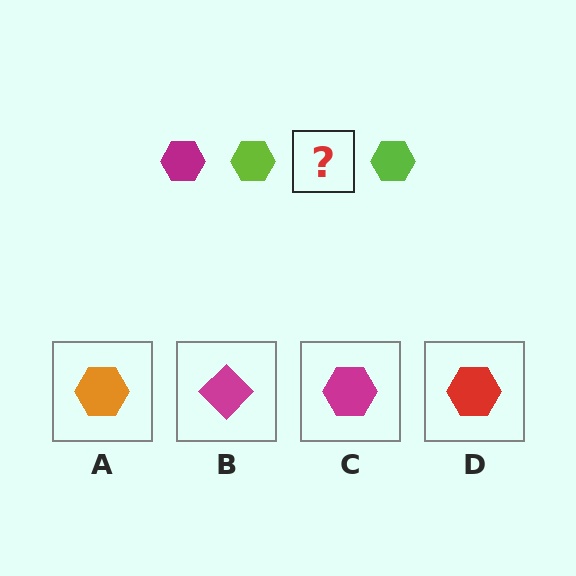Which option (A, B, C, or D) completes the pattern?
C.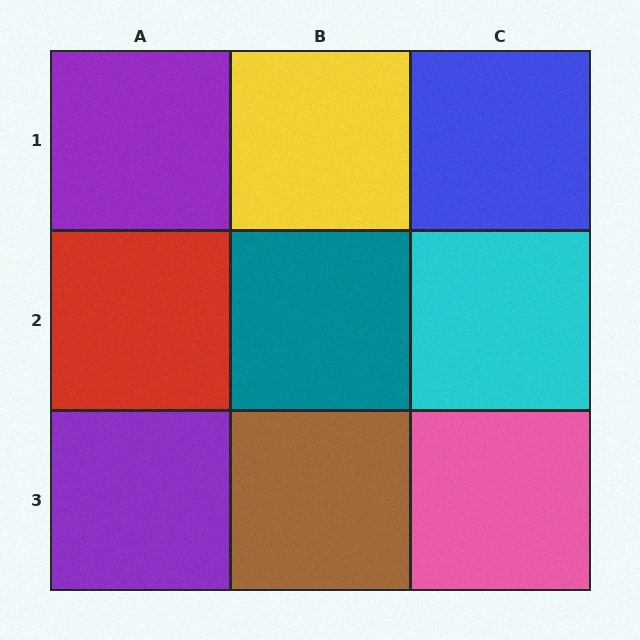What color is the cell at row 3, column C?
Pink.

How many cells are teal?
1 cell is teal.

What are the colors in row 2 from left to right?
Red, teal, cyan.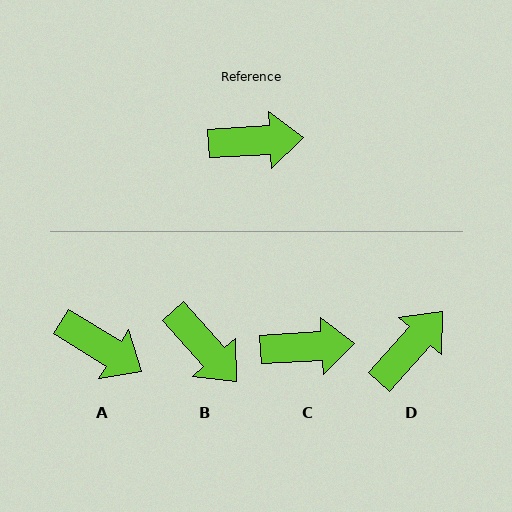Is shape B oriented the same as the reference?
No, it is off by about 51 degrees.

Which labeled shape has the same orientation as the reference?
C.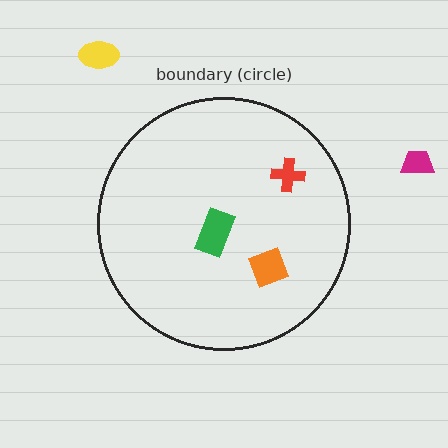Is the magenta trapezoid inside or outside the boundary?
Outside.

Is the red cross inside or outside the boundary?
Inside.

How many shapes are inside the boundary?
3 inside, 2 outside.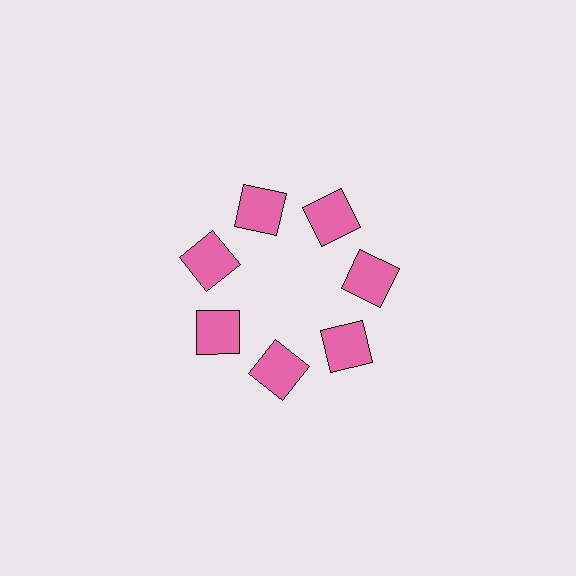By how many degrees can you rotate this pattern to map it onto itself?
The pattern maps onto itself every 51 degrees of rotation.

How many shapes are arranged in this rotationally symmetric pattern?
There are 7 shapes, arranged in 7 groups of 1.